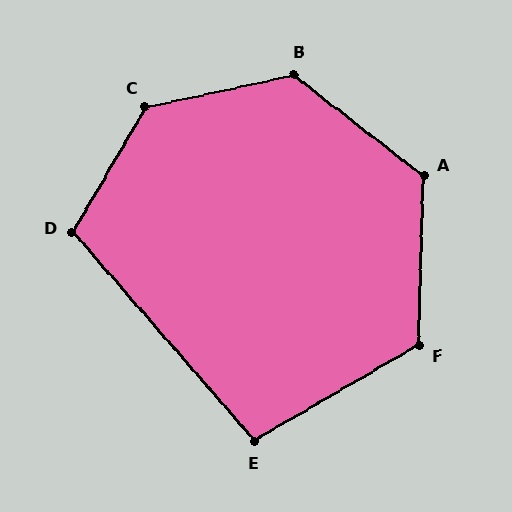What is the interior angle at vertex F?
Approximately 122 degrees (obtuse).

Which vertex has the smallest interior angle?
E, at approximately 101 degrees.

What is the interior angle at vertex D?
Approximately 109 degrees (obtuse).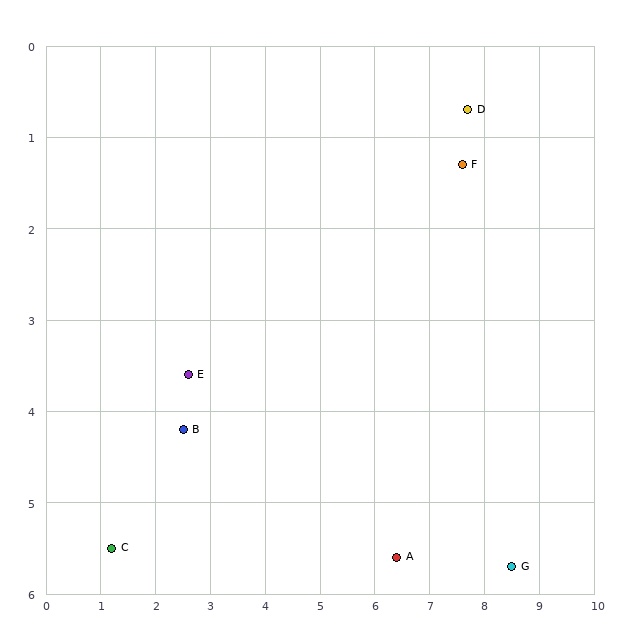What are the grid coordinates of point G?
Point G is at approximately (8.5, 5.7).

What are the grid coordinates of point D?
Point D is at approximately (7.7, 0.7).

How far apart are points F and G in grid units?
Points F and G are about 4.5 grid units apart.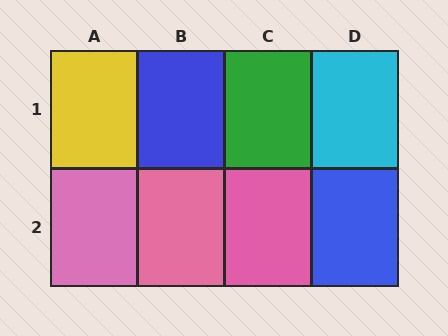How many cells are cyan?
1 cell is cyan.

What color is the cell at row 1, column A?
Yellow.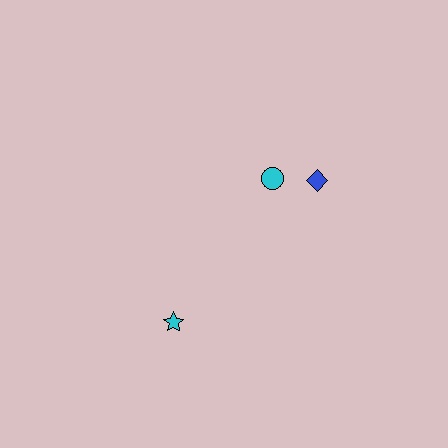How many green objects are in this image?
There are no green objects.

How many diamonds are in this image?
There is 1 diamond.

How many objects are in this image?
There are 3 objects.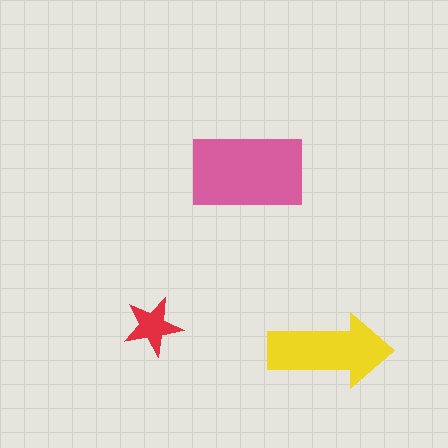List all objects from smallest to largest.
The red star, the yellow arrow, the pink rectangle.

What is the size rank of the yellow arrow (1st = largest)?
2nd.